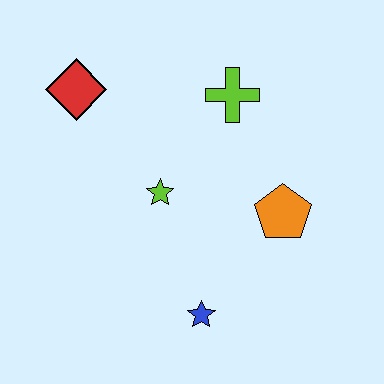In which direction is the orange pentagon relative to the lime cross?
The orange pentagon is below the lime cross.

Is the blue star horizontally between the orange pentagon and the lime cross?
No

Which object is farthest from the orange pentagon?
The red diamond is farthest from the orange pentagon.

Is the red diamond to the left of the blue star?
Yes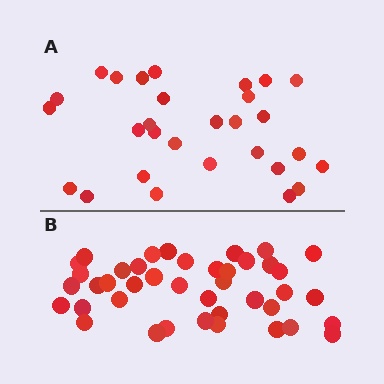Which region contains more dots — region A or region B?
Region B (the bottom region) has more dots.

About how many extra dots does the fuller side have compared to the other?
Region B has roughly 12 or so more dots than region A.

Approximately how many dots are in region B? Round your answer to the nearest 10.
About 40 dots. (The exact count is 41, which rounds to 40.)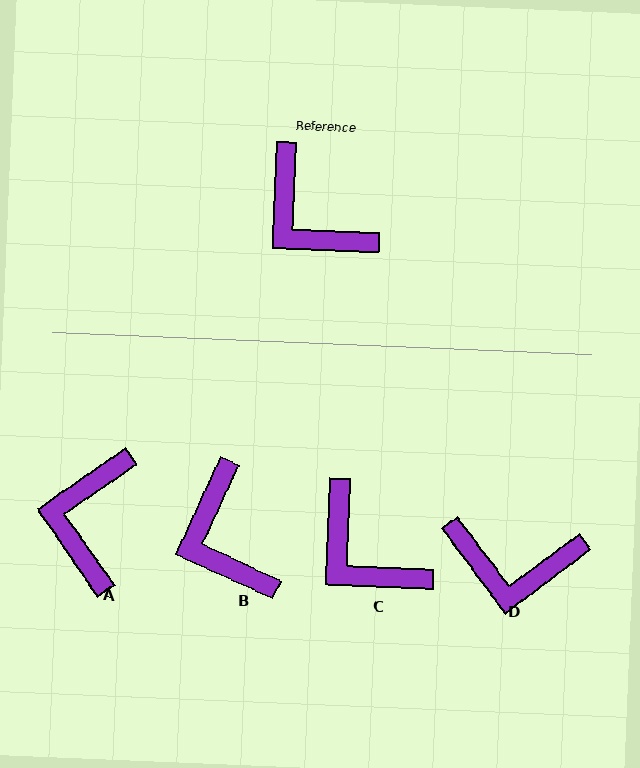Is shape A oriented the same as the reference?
No, it is off by about 53 degrees.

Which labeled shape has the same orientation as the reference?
C.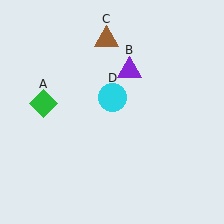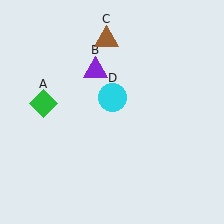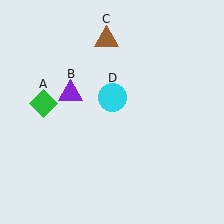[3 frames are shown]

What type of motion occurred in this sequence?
The purple triangle (object B) rotated counterclockwise around the center of the scene.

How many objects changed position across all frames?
1 object changed position: purple triangle (object B).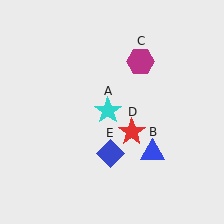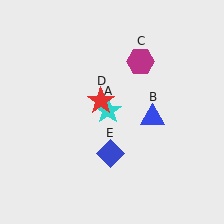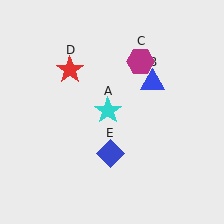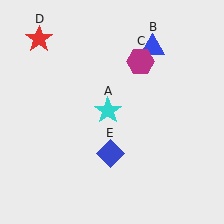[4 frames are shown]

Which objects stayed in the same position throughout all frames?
Cyan star (object A) and magenta hexagon (object C) and blue diamond (object E) remained stationary.